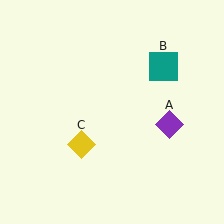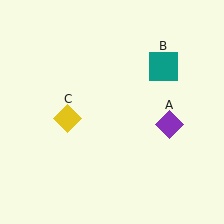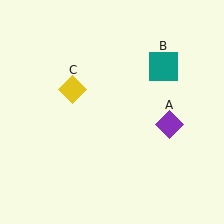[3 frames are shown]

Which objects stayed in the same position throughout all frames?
Purple diamond (object A) and teal square (object B) remained stationary.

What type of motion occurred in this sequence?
The yellow diamond (object C) rotated clockwise around the center of the scene.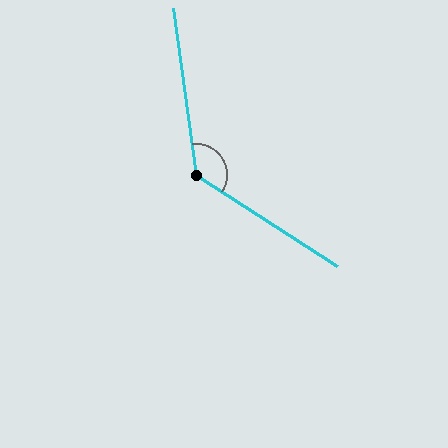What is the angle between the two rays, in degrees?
Approximately 131 degrees.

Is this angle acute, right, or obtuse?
It is obtuse.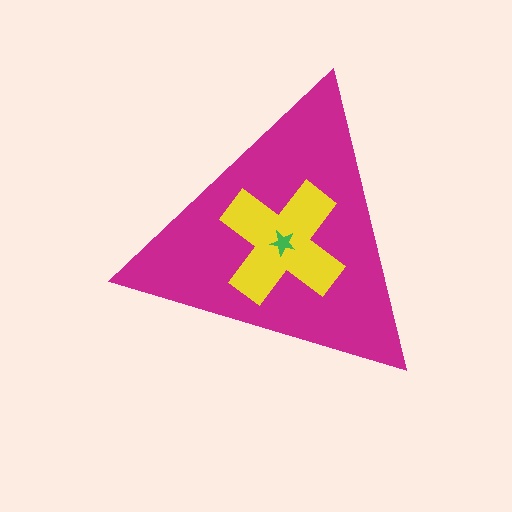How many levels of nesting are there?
3.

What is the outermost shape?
The magenta triangle.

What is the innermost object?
The green star.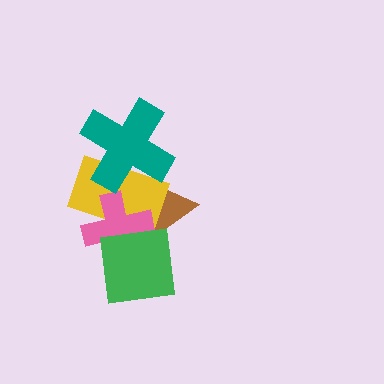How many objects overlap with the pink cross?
3 objects overlap with the pink cross.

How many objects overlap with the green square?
3 objects overlap with the green square.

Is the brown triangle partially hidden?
Yes, it is partially covered by another shape.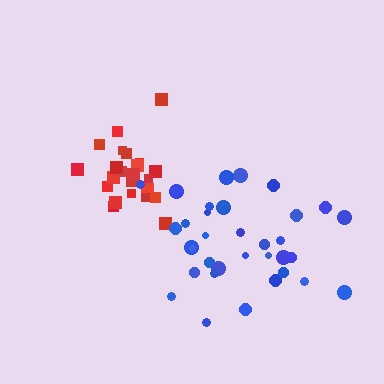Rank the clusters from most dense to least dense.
red, blue.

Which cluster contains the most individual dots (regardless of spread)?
Blue (34).